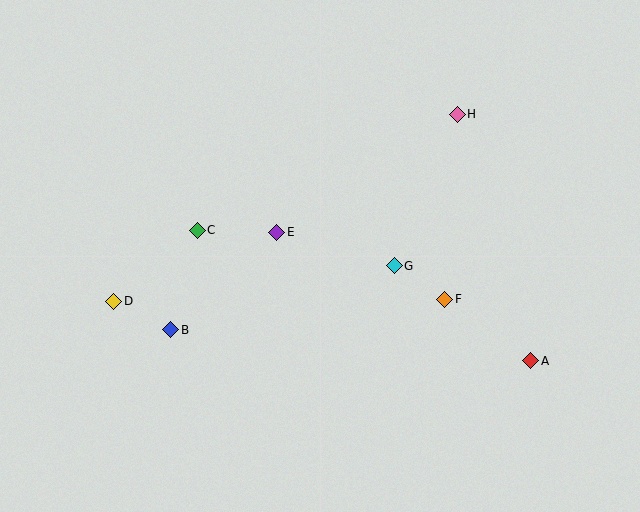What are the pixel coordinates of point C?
Point C is at (197, 230).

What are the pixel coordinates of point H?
Point H is at (457, 114).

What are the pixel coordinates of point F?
Point F is at (445, 299).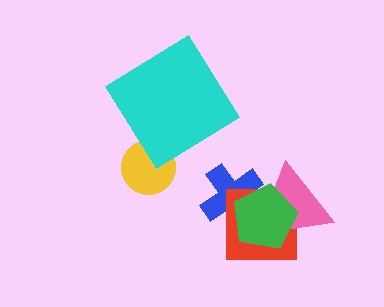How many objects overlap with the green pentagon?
3 objects overlap with the green pentagon.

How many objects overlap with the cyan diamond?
0 objects overlap with the cyan diamond.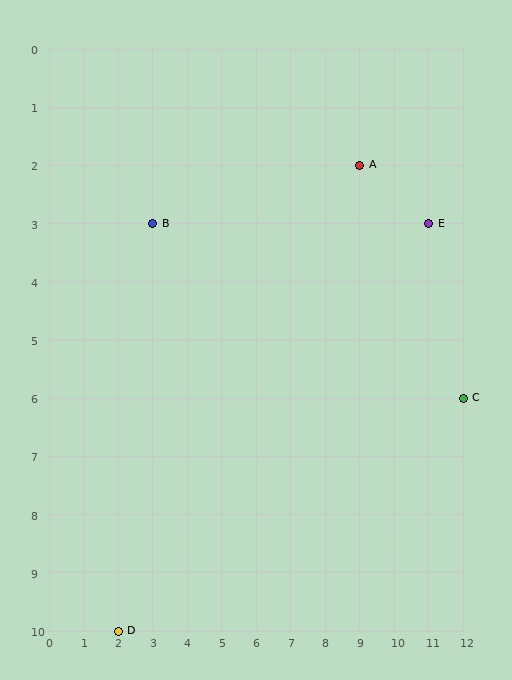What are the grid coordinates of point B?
Point B is at grid coordinates (3, 3).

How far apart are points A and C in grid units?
Points A and C are 3 columns and 4 rows apart (about 5.0 grid units diagonally).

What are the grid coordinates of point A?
Point A is at grid coordinates (9, 2).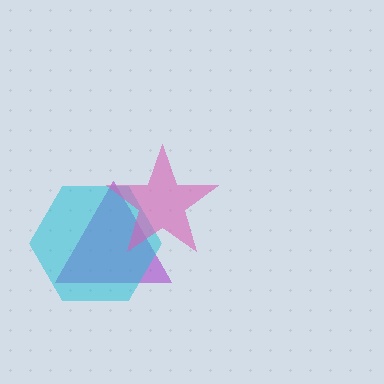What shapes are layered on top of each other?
The layered shapes are: a purple triangle, a cyan hexagon, a pink star.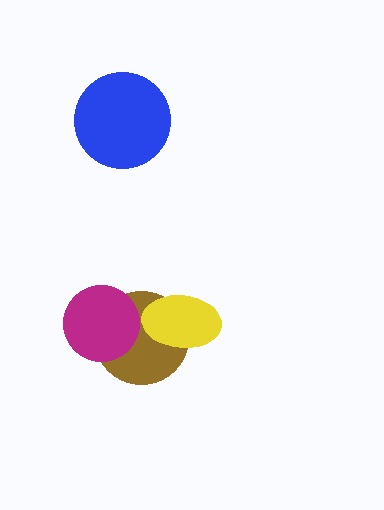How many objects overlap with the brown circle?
2 objects overlap with the brown circle.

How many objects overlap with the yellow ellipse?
1 object overlaps with the yellow ellipse.